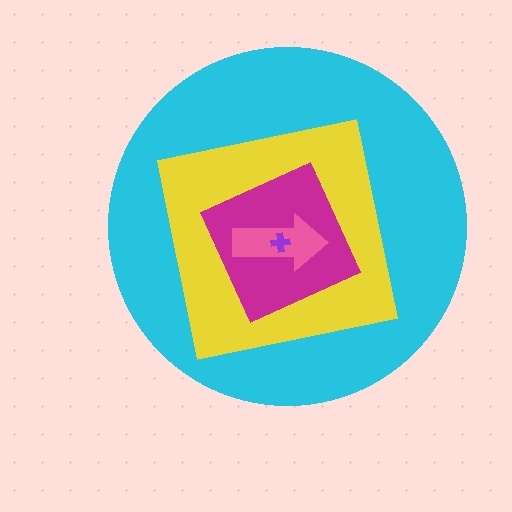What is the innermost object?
The purple cross.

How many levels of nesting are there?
5.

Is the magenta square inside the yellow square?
Yes.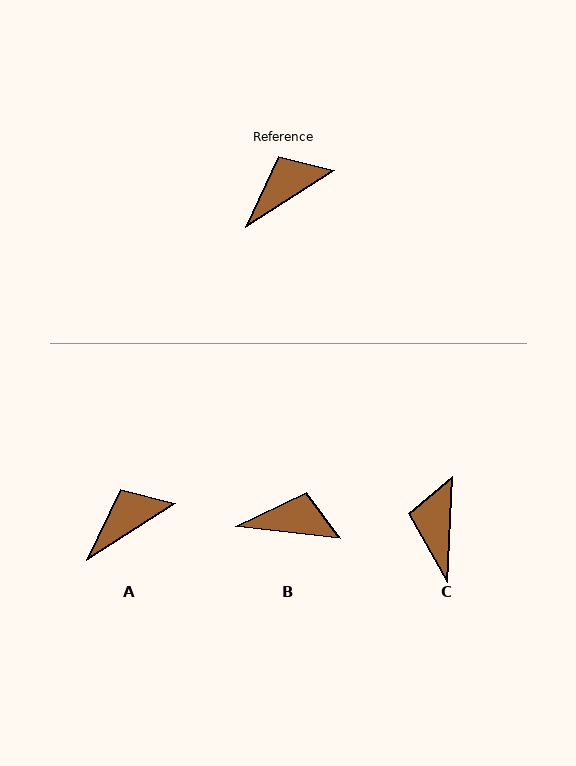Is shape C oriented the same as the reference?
No, it is off by about 54 degrees.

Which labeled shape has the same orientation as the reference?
A.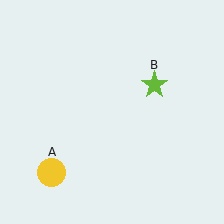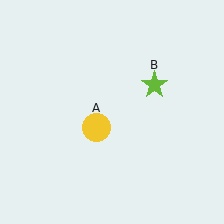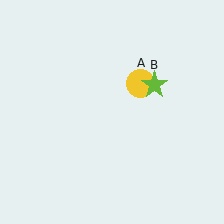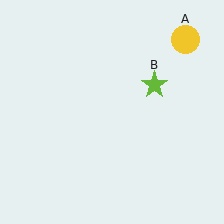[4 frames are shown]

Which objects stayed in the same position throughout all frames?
Lime star (object B) remained stationary.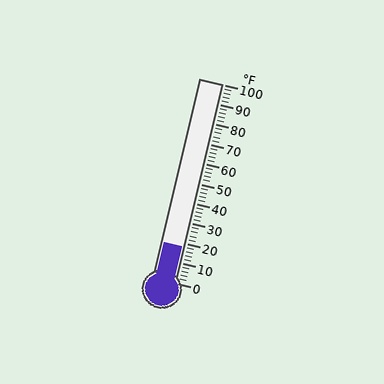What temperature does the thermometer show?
The thermometer shows approximately 18°F.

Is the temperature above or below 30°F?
The temperature is below 30°F.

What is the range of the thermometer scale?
The thermometer scale ranges from 0°F to 100°F.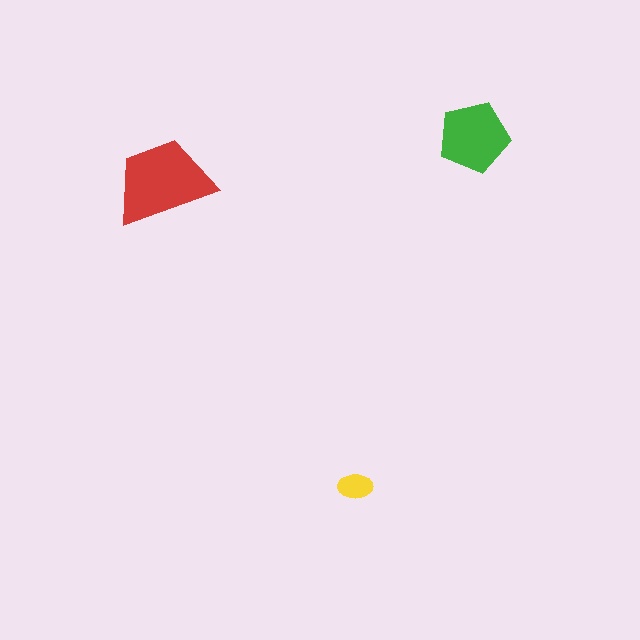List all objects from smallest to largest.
The yellow ellipse, the green pentagon, the red trapezoid.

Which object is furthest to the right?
The green pentagon is rightmost.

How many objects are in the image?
There are 3 objects in the image.